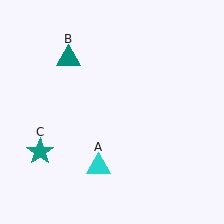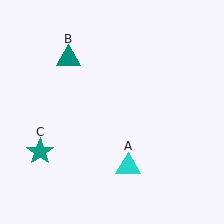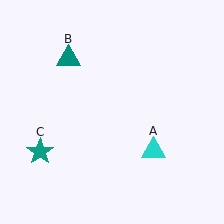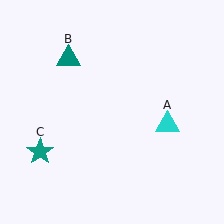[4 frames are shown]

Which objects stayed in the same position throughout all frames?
Teal triangle (object B) and teal star (object C) remained stationary.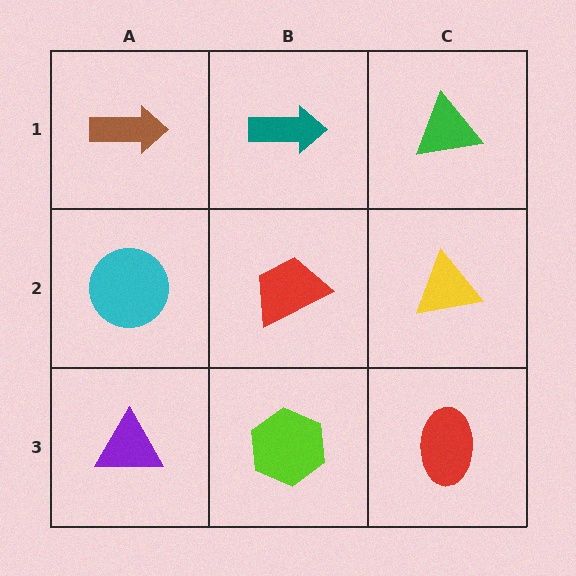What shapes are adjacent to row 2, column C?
A green triangle (row 1, column C), a red ellipse (row 3, column C), a red trapezoid (row 2, column B).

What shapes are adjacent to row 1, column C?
A yellow triangle (row 2, column C), a teal arrow (row 1, column B).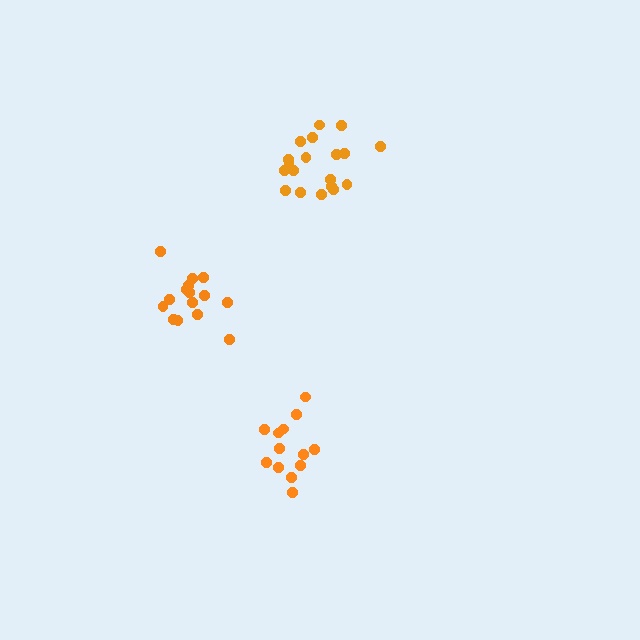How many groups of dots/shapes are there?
There are 3 groups.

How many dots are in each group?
Group 1: 13 dots, Group 2: 15 dots, Group 3: 19 dots (47 total).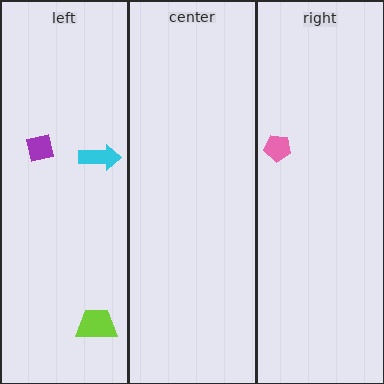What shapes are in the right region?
The pink pentagon.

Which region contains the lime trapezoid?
The left region.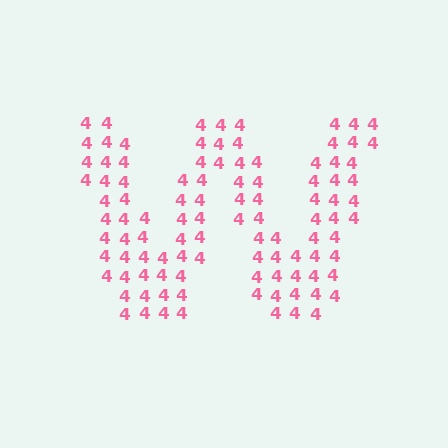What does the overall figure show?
The overall figure shows the letter W.